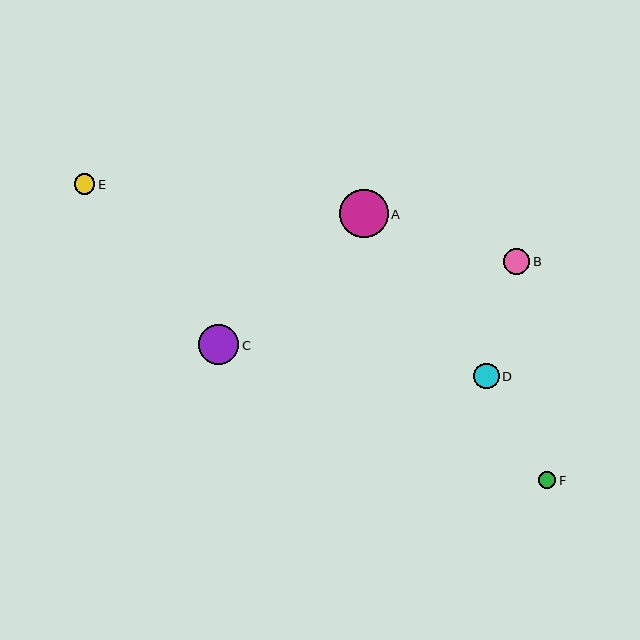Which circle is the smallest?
Circle F is the smallest with a size of approximately 17 pixels.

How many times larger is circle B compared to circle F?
Circle B is approximately 1.5 times the size of circle F.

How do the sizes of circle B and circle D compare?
Circle B and circle D are approximately the same size.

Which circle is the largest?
Circle A is the largest with a size of approximately 48 pixels.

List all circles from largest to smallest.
From largest to smallest: A, C, B, D, E, F.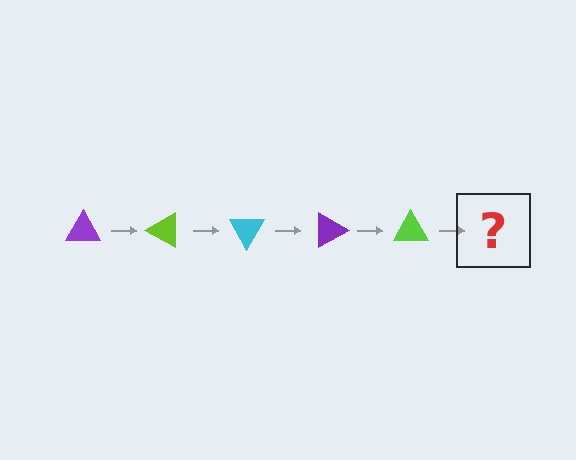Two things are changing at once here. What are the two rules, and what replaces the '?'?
The two rules are that it rotates 30 degrees each step and the color cycles through purple, lime, and cyan. The '?' should be a cyan triangle, rotated 150 degrees from the start.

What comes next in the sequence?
The next element should be a cyan triangle, rotated 150 degrees from the start.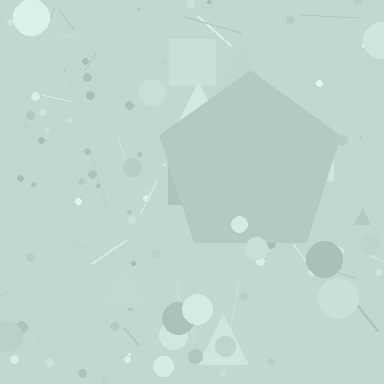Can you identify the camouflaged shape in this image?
The camouflaged shape is a pentagon.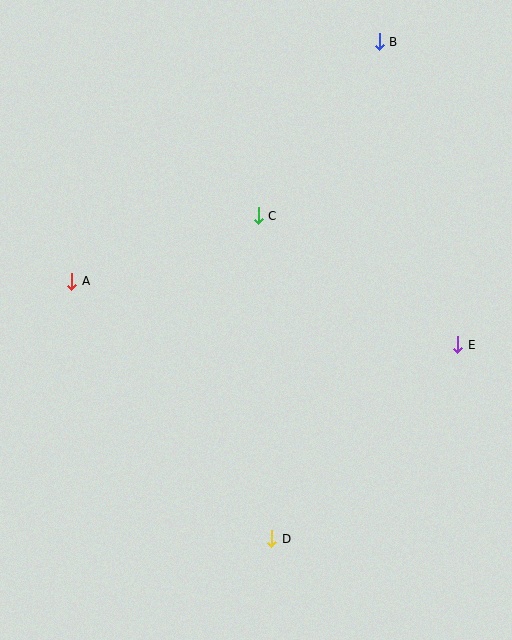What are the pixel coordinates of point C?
Point C is at (258, 216).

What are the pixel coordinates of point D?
Point D is at (272, 539).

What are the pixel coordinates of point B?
Point B is at (379, 42).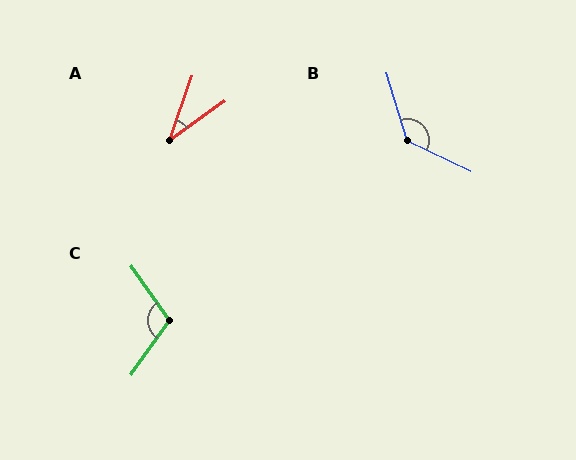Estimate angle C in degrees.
Approximately 109 degrees.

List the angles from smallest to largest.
A (35°), C (109°), B (133°).